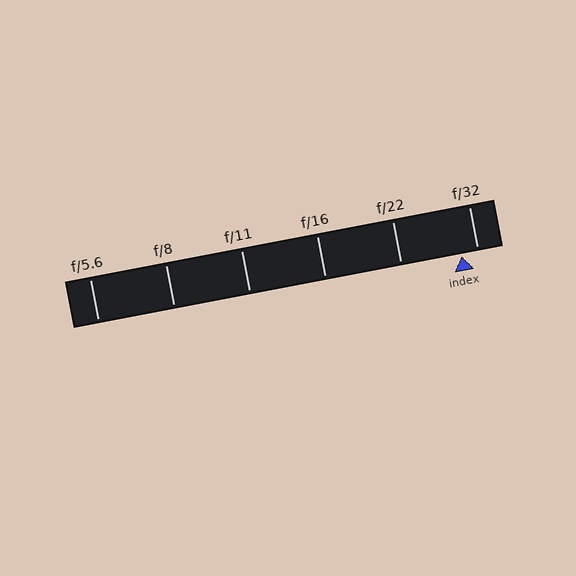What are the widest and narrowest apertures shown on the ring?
The widest aperture shown is f/5.6 and the narrowest is f/32.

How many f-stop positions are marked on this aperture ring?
There are 6 f-stop positions marked.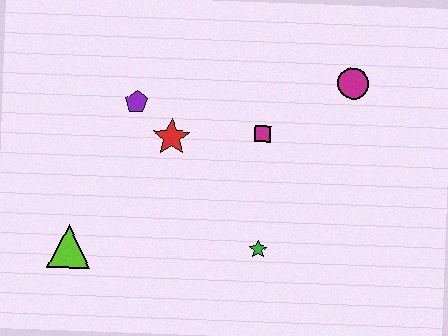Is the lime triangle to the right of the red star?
No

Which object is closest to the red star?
The purple pentagon is closest to the red star.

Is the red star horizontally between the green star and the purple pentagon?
Yes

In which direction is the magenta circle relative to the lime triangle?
The magenta circle is to the right of the lime triangle.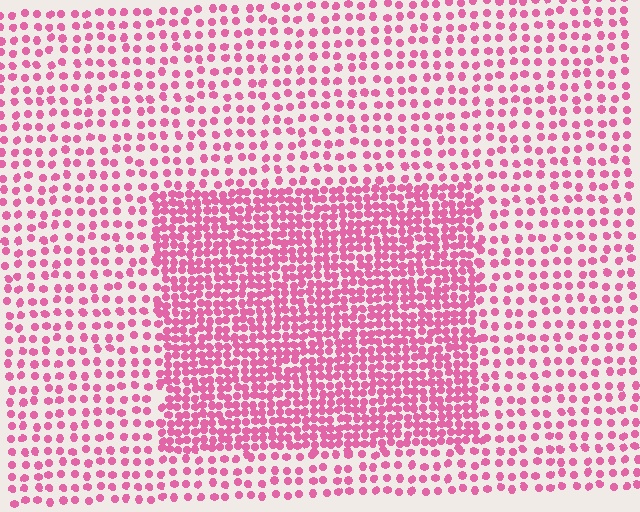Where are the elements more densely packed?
The elements are more densely packed inside the rectangle boundary.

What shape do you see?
I see a rectangle.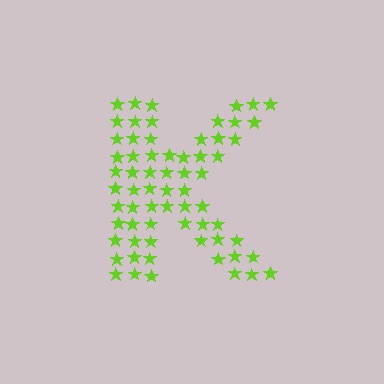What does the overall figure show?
The overall figure shows the letter K.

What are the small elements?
The small elements are stars.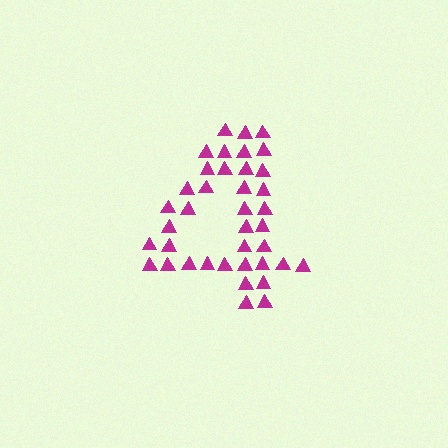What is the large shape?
The large shape is the digit 4.